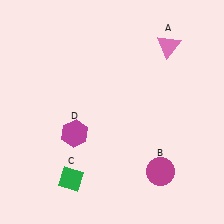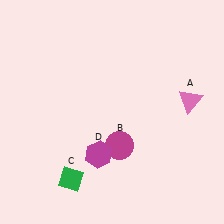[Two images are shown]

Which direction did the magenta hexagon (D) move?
The magenta hexagon (D) moved right.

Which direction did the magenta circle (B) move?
The magenta circle (B) moved left.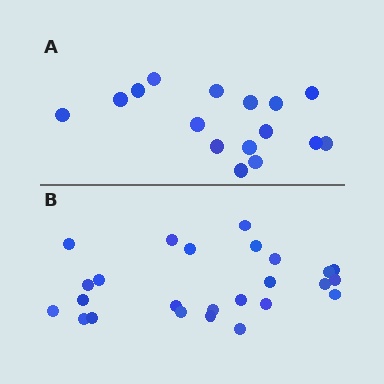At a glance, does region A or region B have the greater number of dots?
Region B (the bottom region) has more dots.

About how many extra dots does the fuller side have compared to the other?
Region B has roughly 8 or so more dots than region A.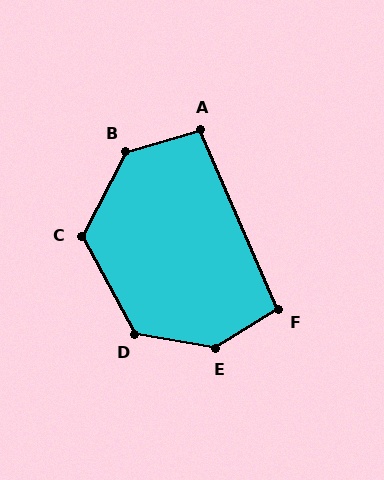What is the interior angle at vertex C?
Approximately 124 degrees (obtuse).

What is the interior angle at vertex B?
Approximately 134 degrees (obtuse).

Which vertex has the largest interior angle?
E, at approximately 139 degrees.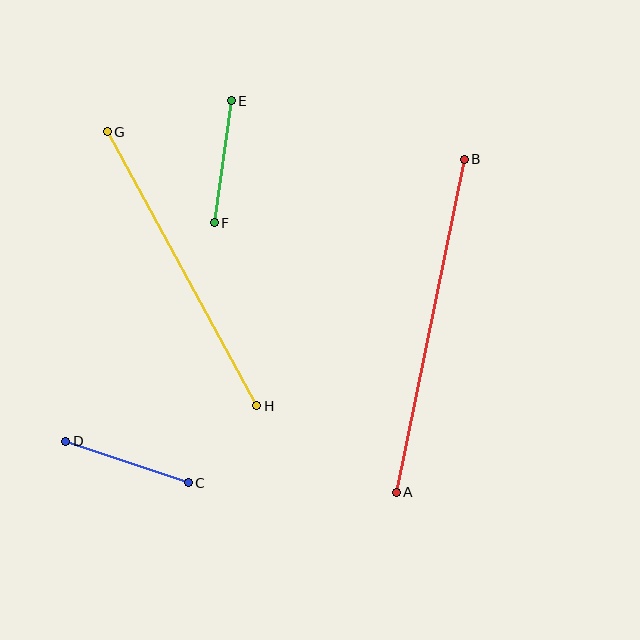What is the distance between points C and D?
The distance is approximately 129 pixels.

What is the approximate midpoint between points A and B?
The midpoint is at approximately (430, 326) pixels.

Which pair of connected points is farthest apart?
Points A and B are farthest apart.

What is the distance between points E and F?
The distance is approximately 123 pixels.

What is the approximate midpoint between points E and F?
The midpoint is at approximately (223, 162) pixels.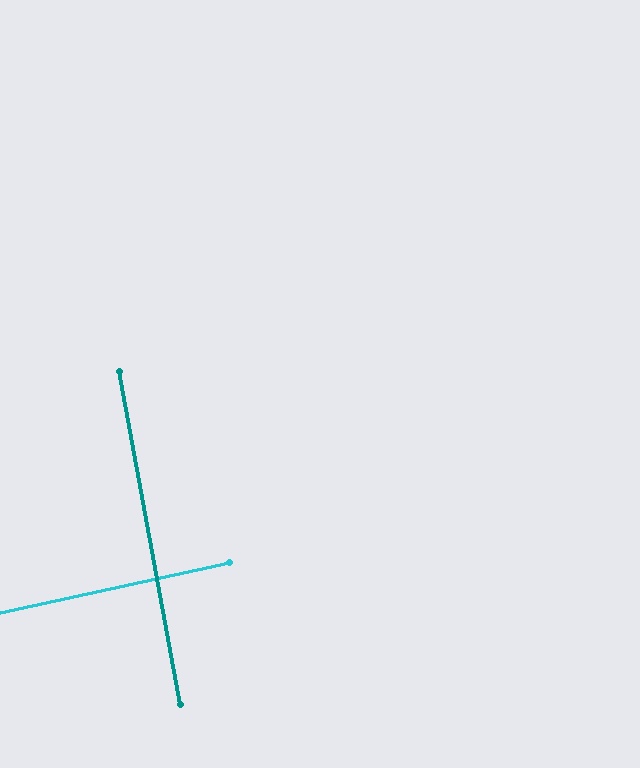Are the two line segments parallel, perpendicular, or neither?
Perpendicular — they meet at approximately 88°.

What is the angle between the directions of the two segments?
Approximately 88 degrees.